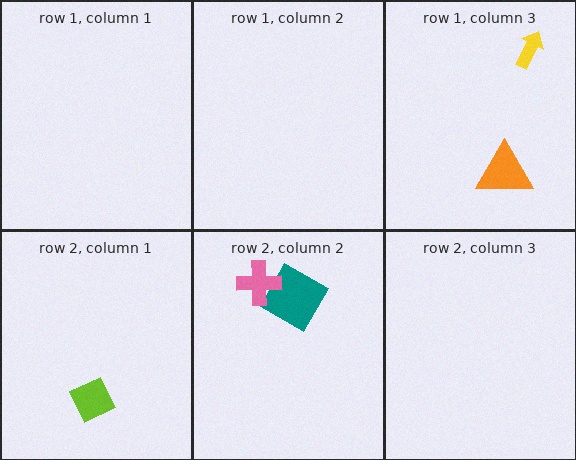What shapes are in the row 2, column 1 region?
The lime diamond.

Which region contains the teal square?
The row 2, column 2 region.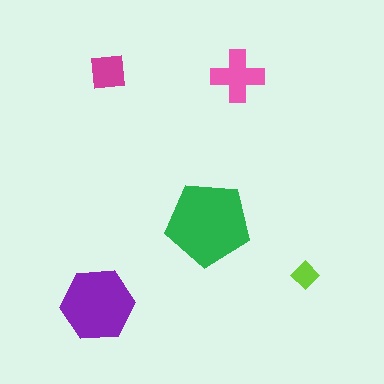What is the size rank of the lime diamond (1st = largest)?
5th.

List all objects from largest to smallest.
The green pentagon, the purple hexagon, the pink cross, the magenta square, the lime diamond.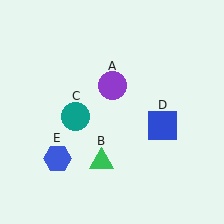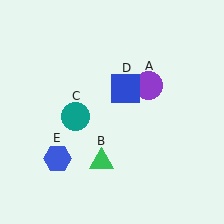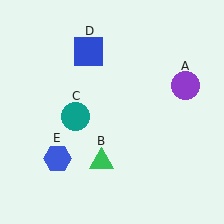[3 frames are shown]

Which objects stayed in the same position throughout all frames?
Green triangle (object B) and teal circle (object C) and blue hexagon (object E) remained stationary.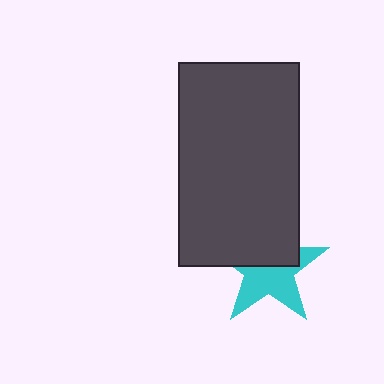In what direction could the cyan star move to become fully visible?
The cyan star could move down. That would shift it out from behind the dark gray rectangle entirely.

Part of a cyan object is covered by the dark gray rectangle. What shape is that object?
It is a star.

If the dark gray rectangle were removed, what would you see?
You would see the complete cyan star.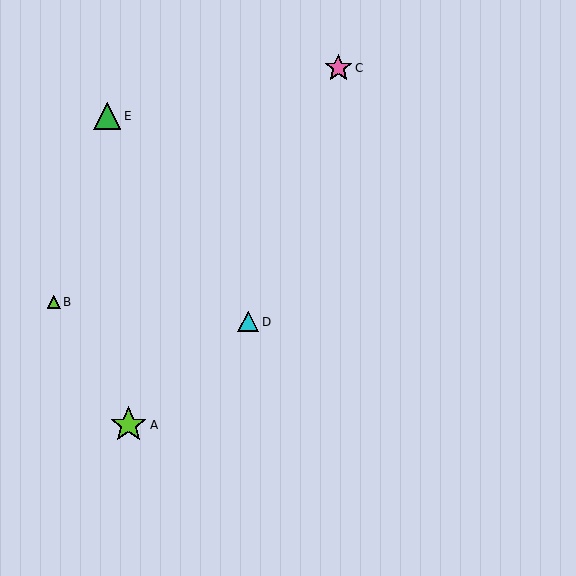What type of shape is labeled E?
Shape E is a green triangle.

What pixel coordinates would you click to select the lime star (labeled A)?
Click at (129, 425) to select the lime star A.